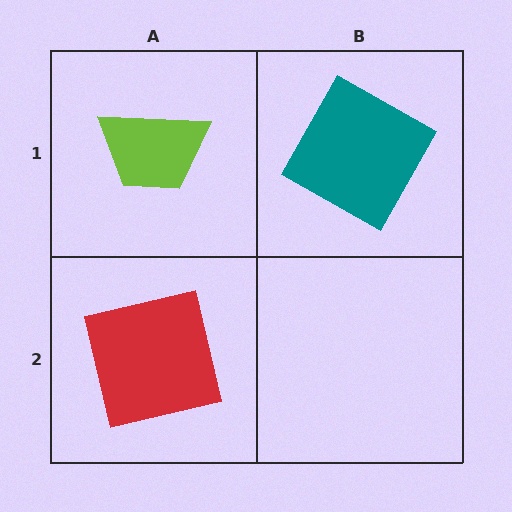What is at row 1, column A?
A lime trapezoid.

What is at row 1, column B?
A teal square.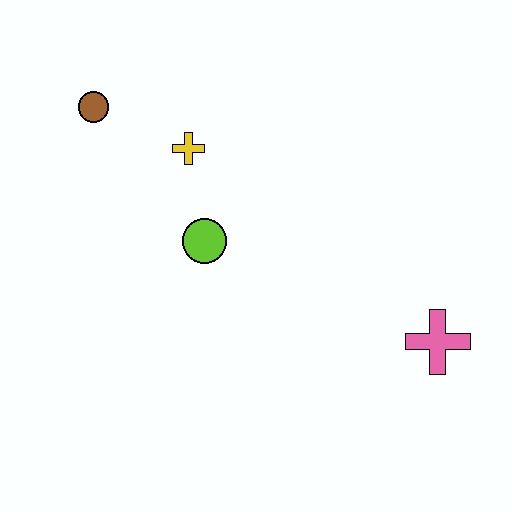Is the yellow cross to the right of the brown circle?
Yes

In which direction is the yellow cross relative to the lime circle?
The yellow cross is above the lime circle.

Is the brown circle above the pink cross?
Yes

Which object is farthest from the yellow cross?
The pink cross is farthest from the yellow cross.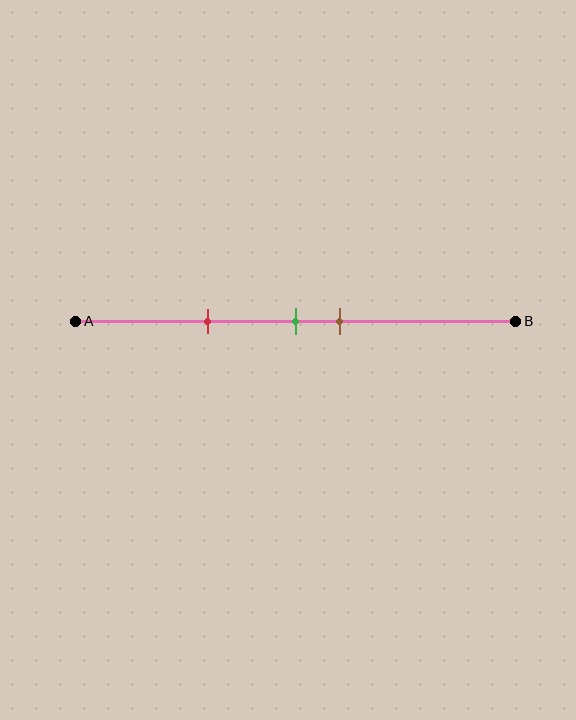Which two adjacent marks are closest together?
The green and brown marks are the closest adjacent pair.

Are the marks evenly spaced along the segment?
No, the marks are not evenly spaced.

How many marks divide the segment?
There are 3 marks dividing the segment.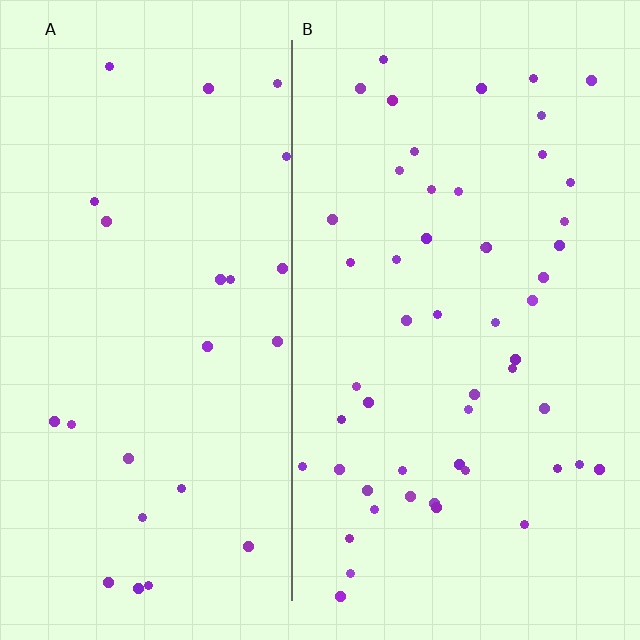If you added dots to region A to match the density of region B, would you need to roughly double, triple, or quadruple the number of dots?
Approximately double.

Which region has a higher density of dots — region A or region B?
B (the right).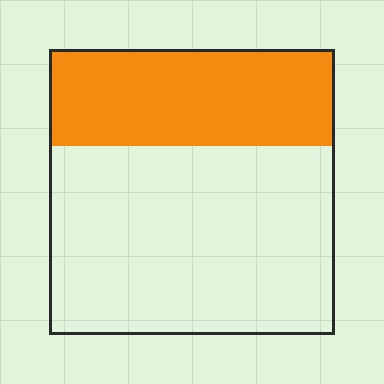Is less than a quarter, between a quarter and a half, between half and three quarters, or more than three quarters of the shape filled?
Between a quarter and a half.